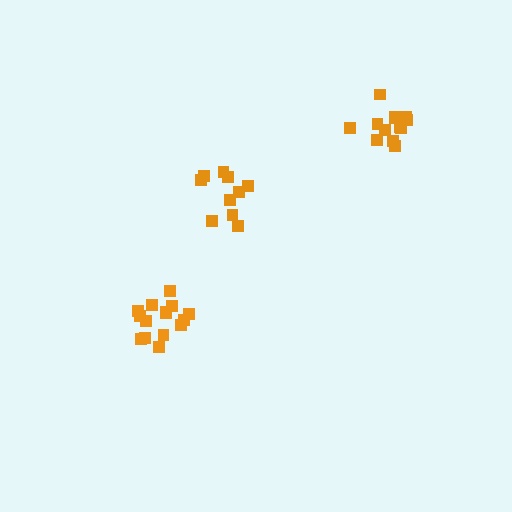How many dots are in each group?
Group 1: 10 dots, Group 2: 15 dots, Group 3: 13 dots (38 total).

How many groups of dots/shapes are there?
There are 3 groups.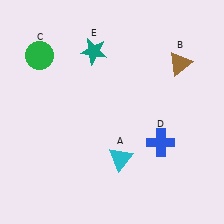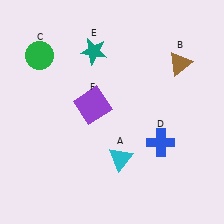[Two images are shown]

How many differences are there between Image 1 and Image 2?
There is 1 difference between the two images.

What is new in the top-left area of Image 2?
A purple square (F) was added in the top-left area of Image 2.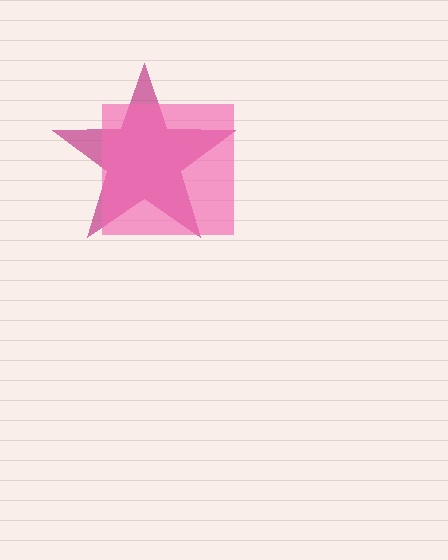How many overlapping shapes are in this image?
There are 2 overlapping shapes in the image.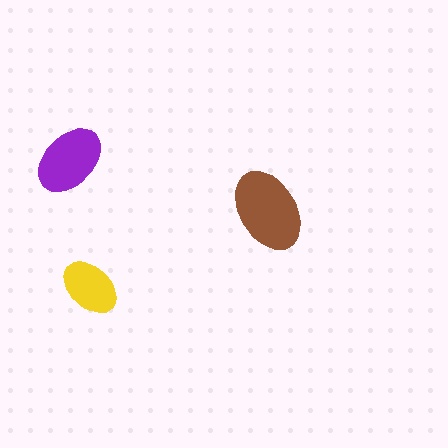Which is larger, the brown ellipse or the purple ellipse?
The brown one.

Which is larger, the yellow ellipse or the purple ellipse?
The purple one.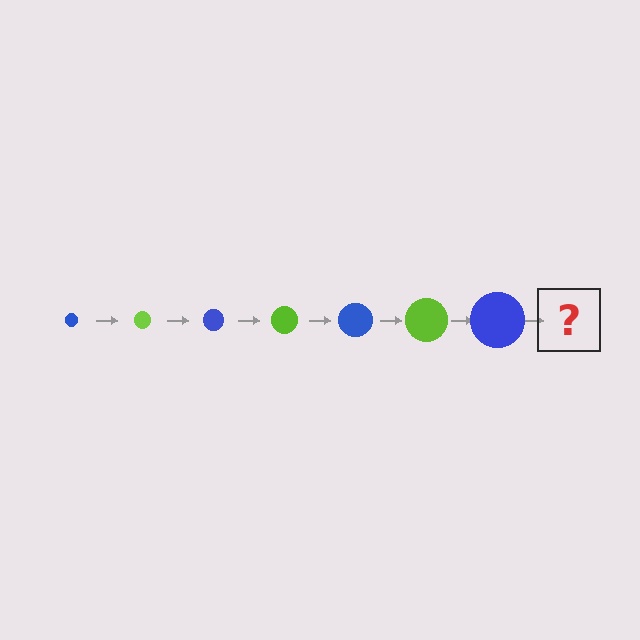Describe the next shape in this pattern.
It should be a lime circle, larger than the previous one.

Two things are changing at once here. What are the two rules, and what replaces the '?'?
The two rules are that the circle grows larger each step and the color cycles through blue and lime. The '?' should be a lime circle, larger than the previous one.